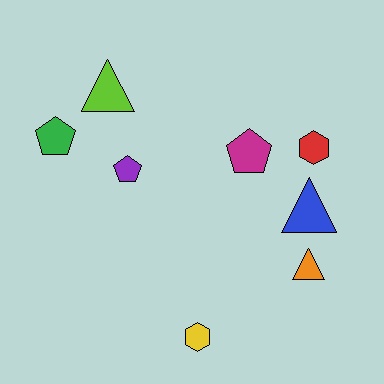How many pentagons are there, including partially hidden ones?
There are 3 pentagons.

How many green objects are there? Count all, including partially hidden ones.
There is 1 green object.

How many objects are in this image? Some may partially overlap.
There are 8 objects.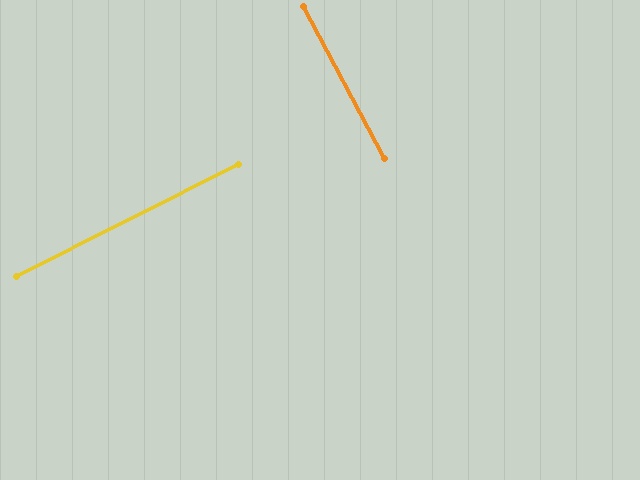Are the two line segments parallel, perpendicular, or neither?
Perpendicular — they meet at approximately 89°.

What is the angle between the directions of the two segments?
Approximately 89 degrees.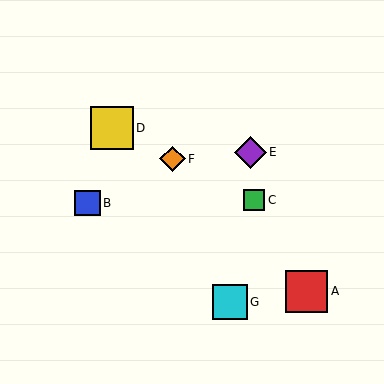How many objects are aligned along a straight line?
3 objects (C, D, F) are aligned along a straight line.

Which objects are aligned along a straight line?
Objects C, D, F are aligned along a straight line.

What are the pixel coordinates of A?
Object A is at (306, 291).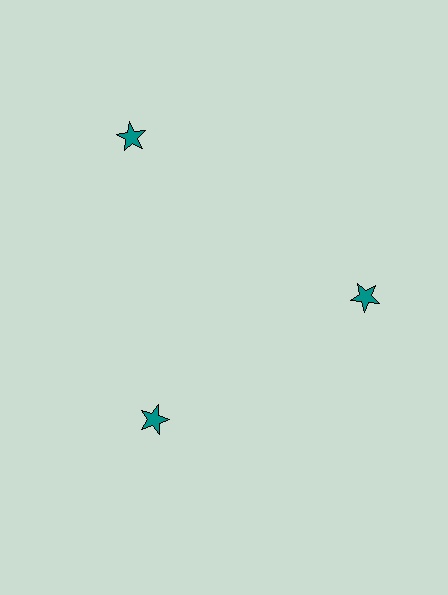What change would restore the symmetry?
The symmetry would be restored by moving it inward, back onto the ring so that all 3 stars sit at equal angles and equal distance from the center.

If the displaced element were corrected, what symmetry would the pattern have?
It would have 3-fold rotational symmetry — the pattern would map onto itself every 120 degrees.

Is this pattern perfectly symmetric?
No. The 3 teal stars are arranged in a ring, but one element near the 11 o'clock position is pushed outward from the center, breaking the 3-fold rotational symmetry.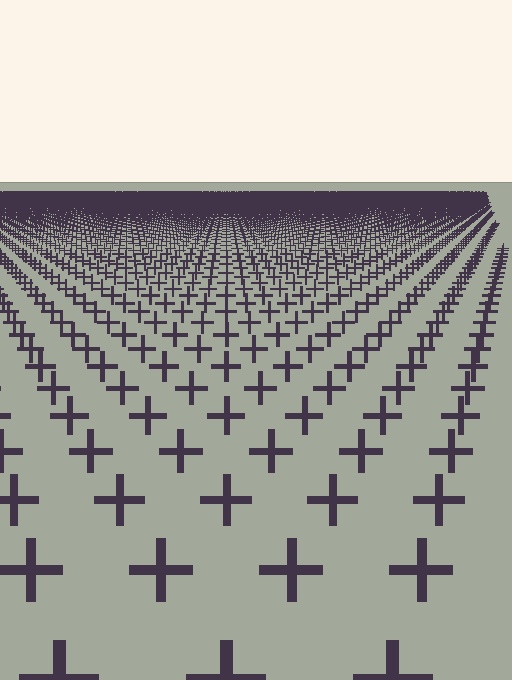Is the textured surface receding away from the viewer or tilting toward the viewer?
The surface is receding away from the viewer. Texture elements get smaller and denser toward the top.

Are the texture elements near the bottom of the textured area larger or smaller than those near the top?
Larger. Near the bottom, elements are closer to the viewer and appear at a bigger on-screen size.